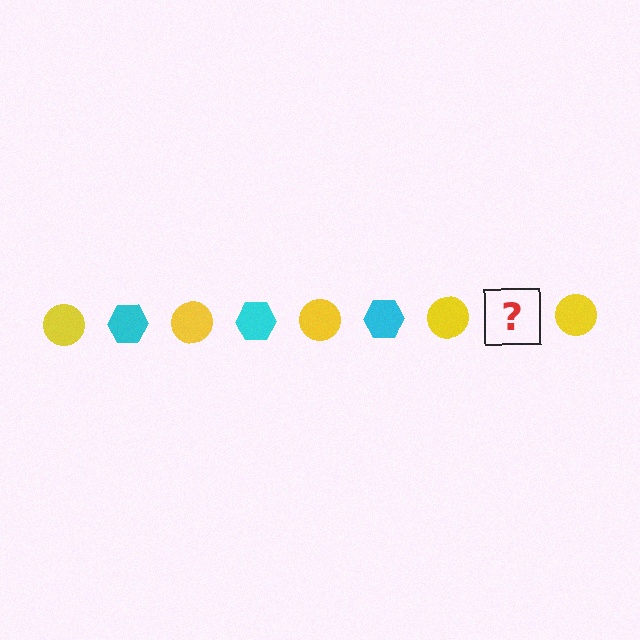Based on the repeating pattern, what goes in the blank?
The blank should be a cyan hexagon.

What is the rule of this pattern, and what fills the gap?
The rule is that the pattern alternates between yellow circle and cyan hexagon. The gap should be filled with a cyan hexagon.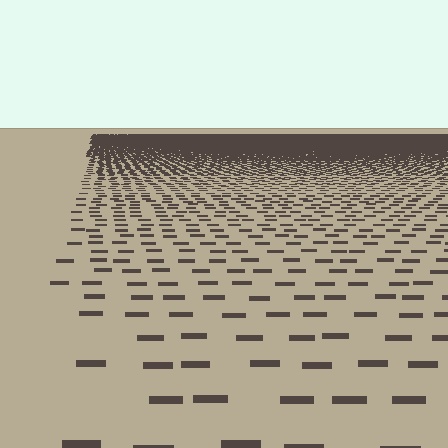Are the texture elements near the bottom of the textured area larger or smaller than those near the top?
Larger. Near the bottom, elements are closer to the viewer and appear at a bigger on-screen size.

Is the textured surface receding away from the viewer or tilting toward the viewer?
The surface is receding away from the viewer. Texture elements get smaller and denser toward the top.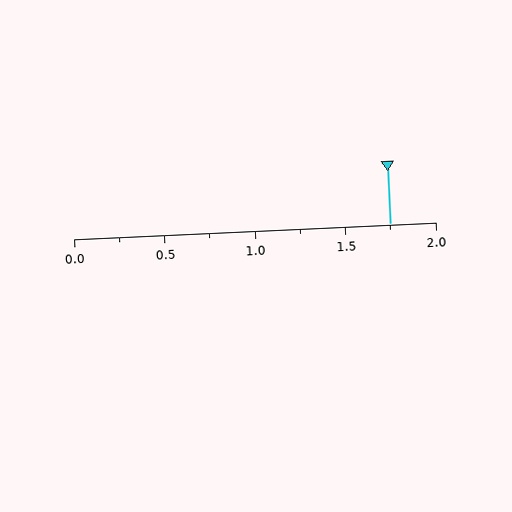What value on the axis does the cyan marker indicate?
The marker indicates approximately 1.75.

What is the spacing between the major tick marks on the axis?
The major ticks are spaced 0.5 apart.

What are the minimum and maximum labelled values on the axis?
The axis runs from 0.0 to 2.0.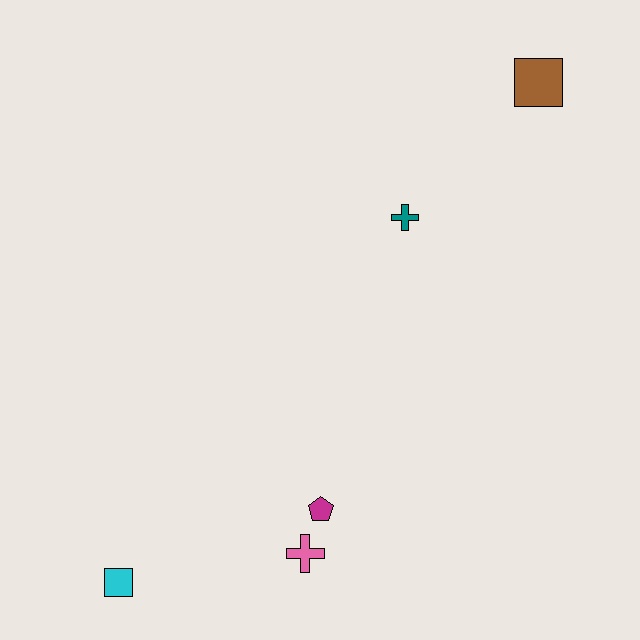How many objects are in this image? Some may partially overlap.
There are 5 objects.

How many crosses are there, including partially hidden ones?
There are 2 crosses.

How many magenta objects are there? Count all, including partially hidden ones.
There is 1 magenta object.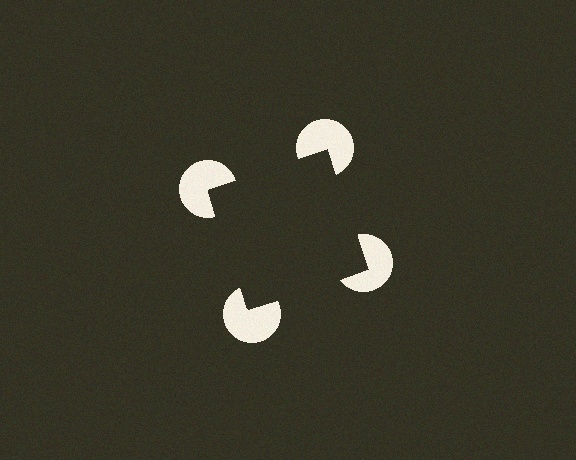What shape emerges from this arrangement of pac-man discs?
An illusory square — its edges are inferred from the aligned wedge cuts in the pac-man discs, not physically drawn.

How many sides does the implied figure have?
4 sides.